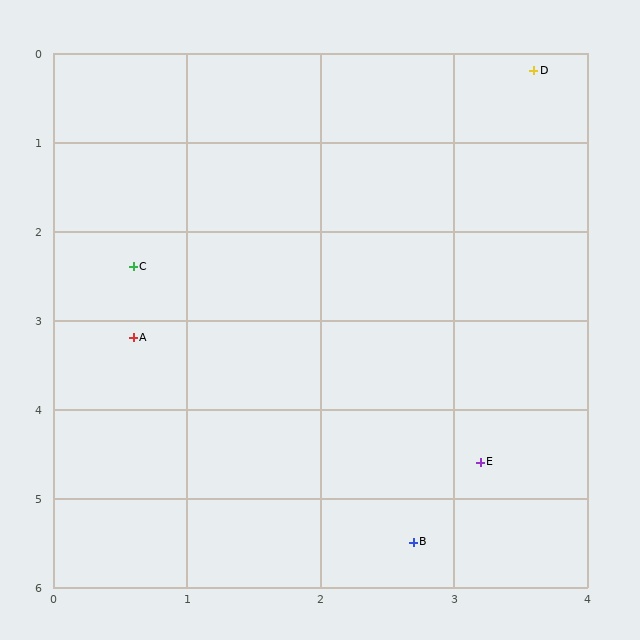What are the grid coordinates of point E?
Point E is at approximately (3.2, 4.6).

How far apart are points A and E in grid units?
Points A and E are about 3.0 grid units apart.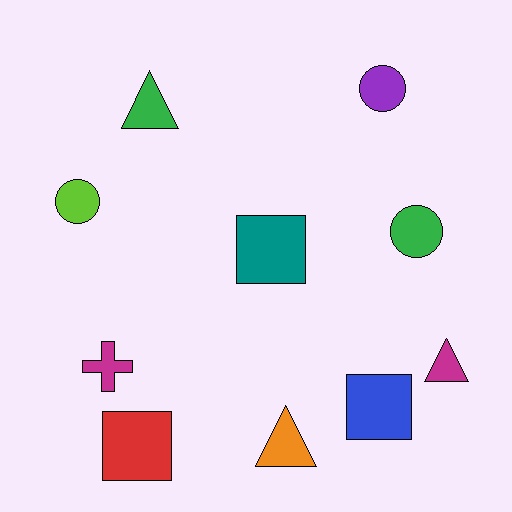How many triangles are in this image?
There are 3 triangles.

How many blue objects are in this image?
There is 1 blue object.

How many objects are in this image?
There are 10 objects.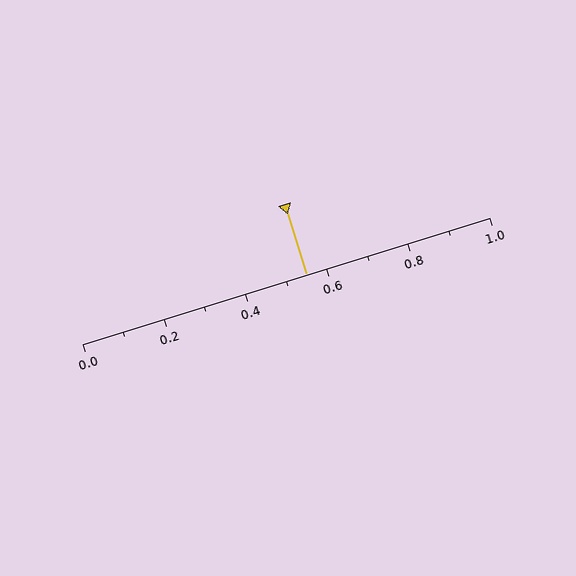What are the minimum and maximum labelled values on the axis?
The axis runs from 0.0 to 1.0.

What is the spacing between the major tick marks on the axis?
The major ticks are spaced 0.2 apart.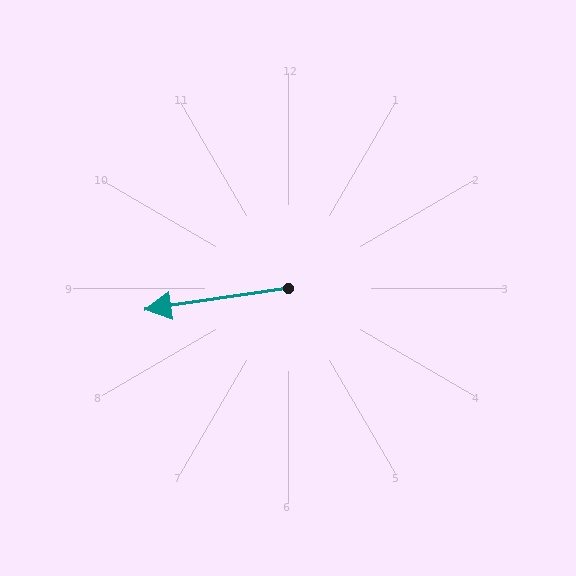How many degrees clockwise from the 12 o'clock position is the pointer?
Approximately 262 degrees.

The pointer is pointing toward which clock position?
Roughly 9 o'clock.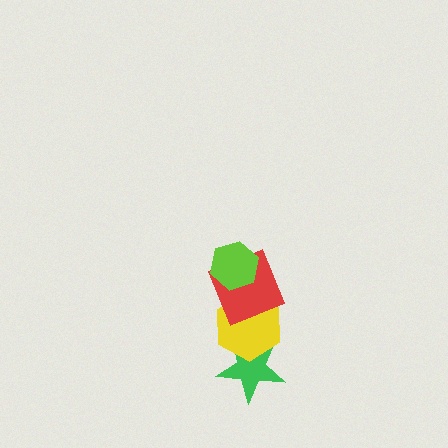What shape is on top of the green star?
The yellow hexagon is on top of the green star.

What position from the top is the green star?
The green star is 4th from the top.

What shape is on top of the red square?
The lime hexagon is on top of the red square.